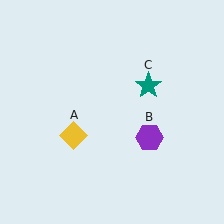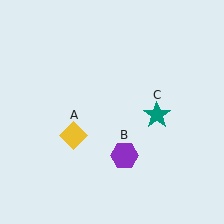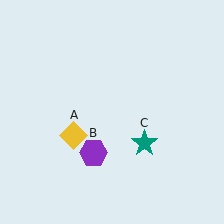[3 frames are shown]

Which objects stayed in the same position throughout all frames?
Yellow diamond (object A) remained stationary.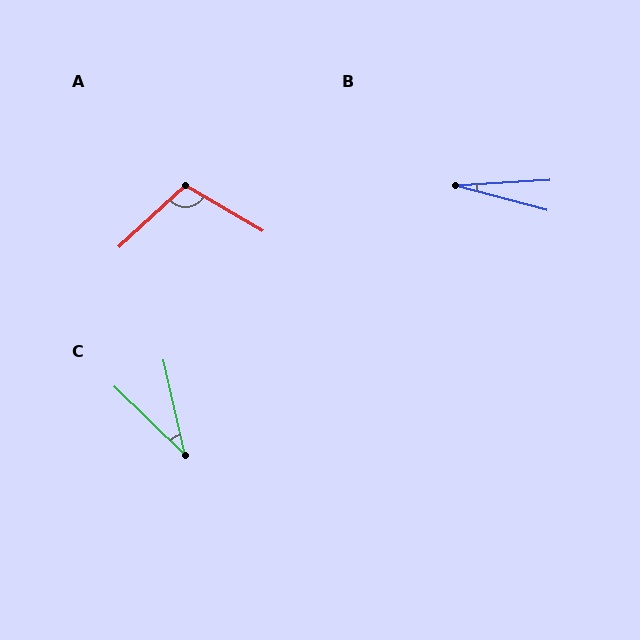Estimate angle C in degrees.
Approximately 33 degrees.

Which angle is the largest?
A, at approximately 107 degrees.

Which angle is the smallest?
B, at approximately 18 degrees.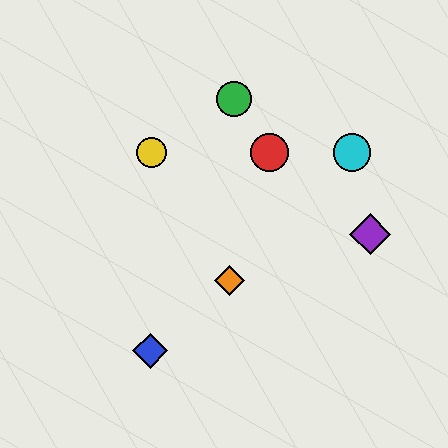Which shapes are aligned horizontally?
The red circle, the yellow circle, the cyan circle are aligned horizontally.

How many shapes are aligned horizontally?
3 shapes (the red circle, the yellow circle, the cyan circle) are aligned horizontally.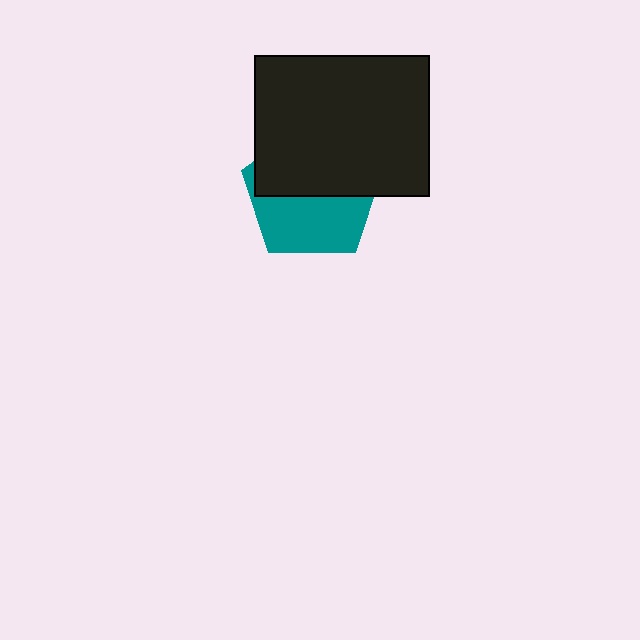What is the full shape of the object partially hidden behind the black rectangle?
The partially hidden object is a teal pentagon.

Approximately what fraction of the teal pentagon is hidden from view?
Roughly 53% of the teal pentagon is hidden behind the black rectangle.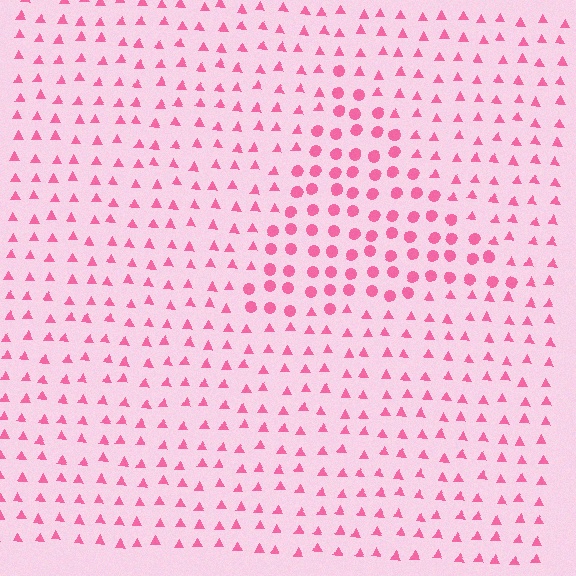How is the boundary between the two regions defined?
The boundary is defined by a change in element shape: circles inside vs. triangles outside. All elements share the same color and spacing.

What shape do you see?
I see a triangle.